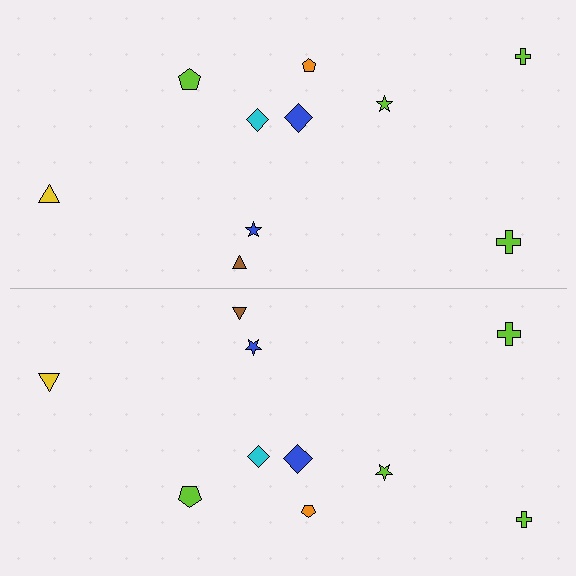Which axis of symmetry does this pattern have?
The pattern has a horizontal axis of symmetry running through the center of the image.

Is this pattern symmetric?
Yes, this pattern has bilateral (reflection) symmetry.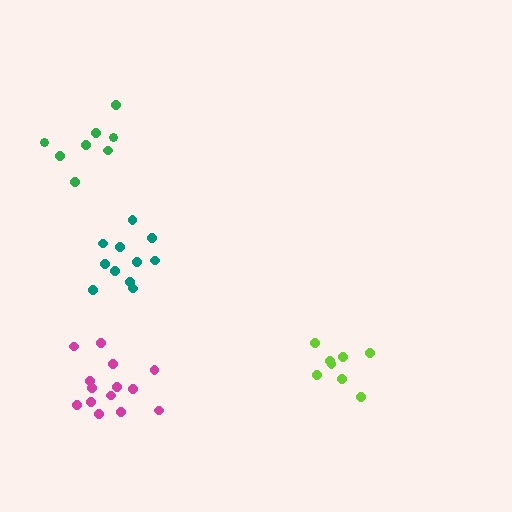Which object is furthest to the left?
The green cluster is leftmost.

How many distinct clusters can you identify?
There are 4 distinct clusters.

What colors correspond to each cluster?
The clusters are colored: lime, teal, green, magenta.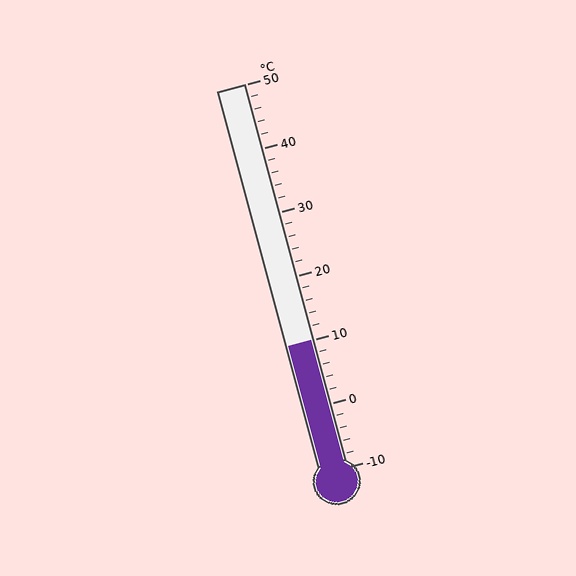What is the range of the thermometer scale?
The thermometer scale ranges from -10°C to 50°C.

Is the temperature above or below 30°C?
The temperature is below 30°C.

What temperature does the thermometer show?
The thermometer shows approximately 10°C.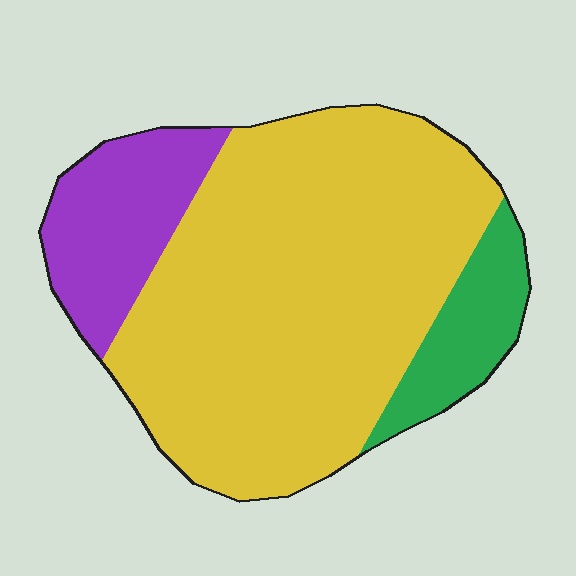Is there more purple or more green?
Purple.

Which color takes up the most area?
Yellow, at roughly 70%.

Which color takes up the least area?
Green, at roughly 10%.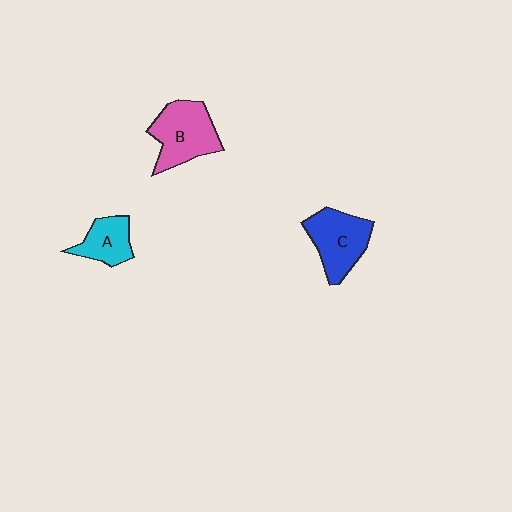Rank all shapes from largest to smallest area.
From largest to smallest: B (pink), C (blue), A (cyan).